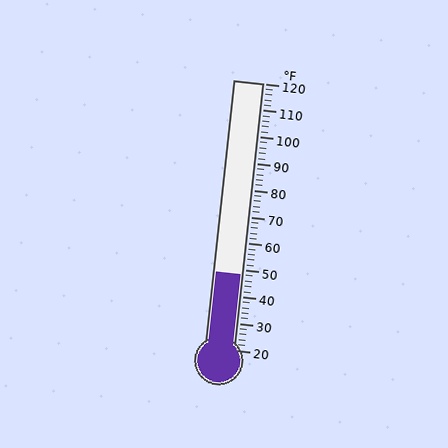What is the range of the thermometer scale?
The thermometer scale ranges from 20°F to 120°F.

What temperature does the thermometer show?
The thermometer shows approximately 48°F.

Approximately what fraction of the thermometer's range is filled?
The thermometer is filled to approximately 30% of its range.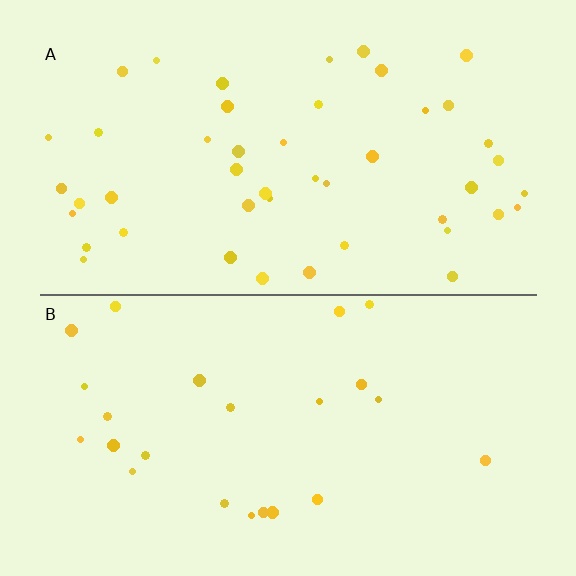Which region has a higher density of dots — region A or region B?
A (the top).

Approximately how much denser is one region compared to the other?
Approximately 1.9× — region A over region B.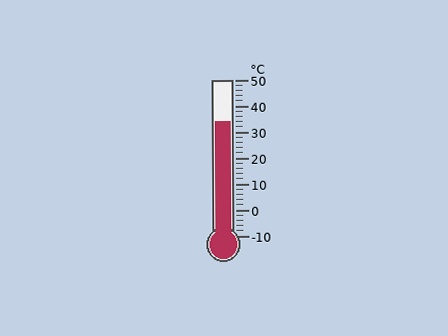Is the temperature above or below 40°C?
The temperature is below 40°C.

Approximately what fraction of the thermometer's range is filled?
The thermometer is filled to approximately 75% of its range.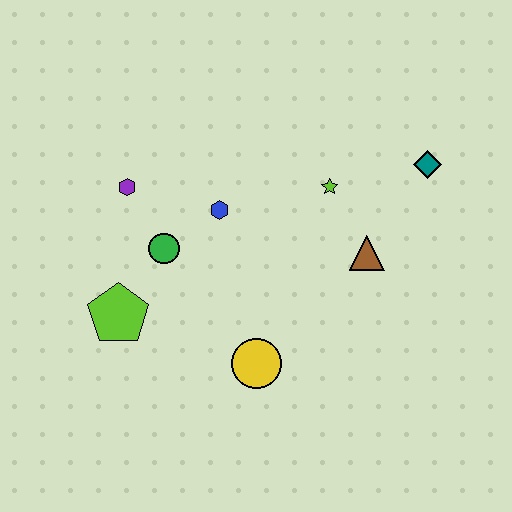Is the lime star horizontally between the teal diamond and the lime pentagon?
Yes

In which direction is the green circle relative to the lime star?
The green circle is to the left of the lime star.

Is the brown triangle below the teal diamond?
Yes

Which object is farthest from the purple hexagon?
The teal diamond is farthest from the purple hexagon.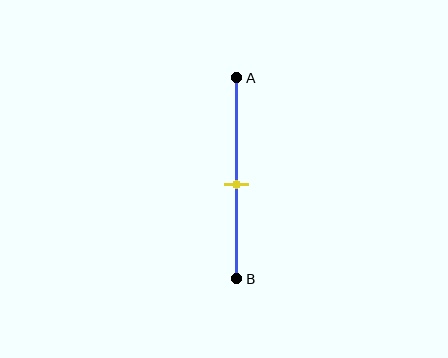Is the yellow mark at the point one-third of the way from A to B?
No, the mark is at about 55% from A, not at the 33% one-third point.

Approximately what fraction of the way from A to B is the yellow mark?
The yellow mark is approximately 55% of the way from A to B.